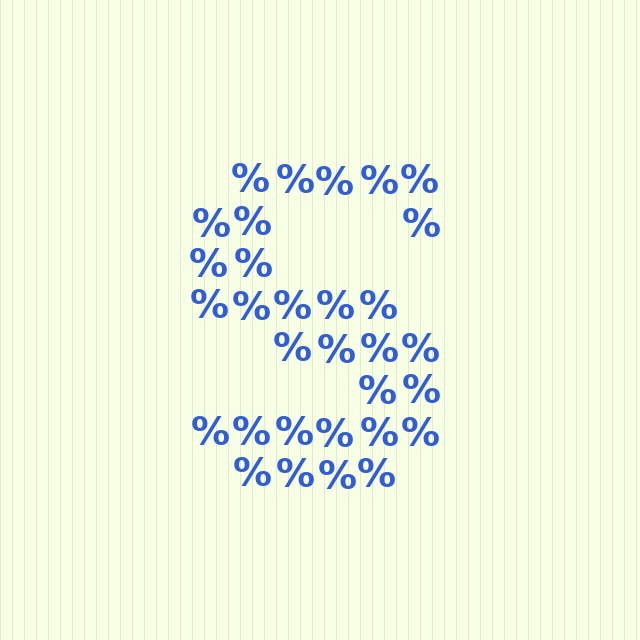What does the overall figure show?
The overall figure shows the letter S.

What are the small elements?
The small elements are percent signs.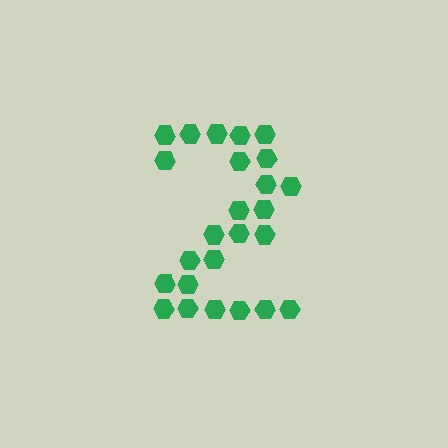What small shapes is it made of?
It is made of small hexagons.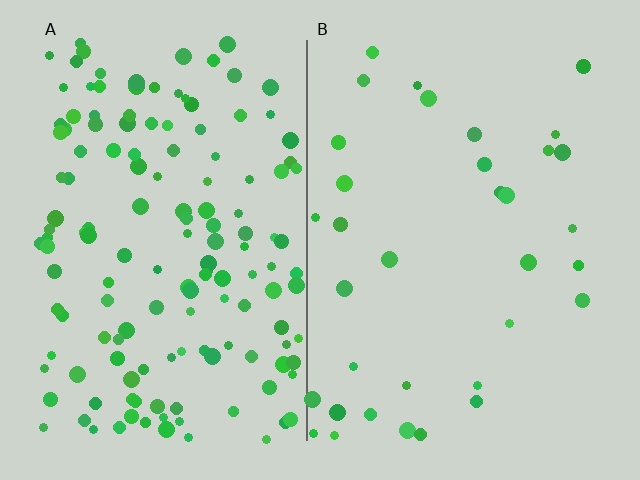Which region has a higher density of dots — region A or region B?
A (the left).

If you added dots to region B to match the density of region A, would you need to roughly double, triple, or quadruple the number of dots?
Approximately quadruple.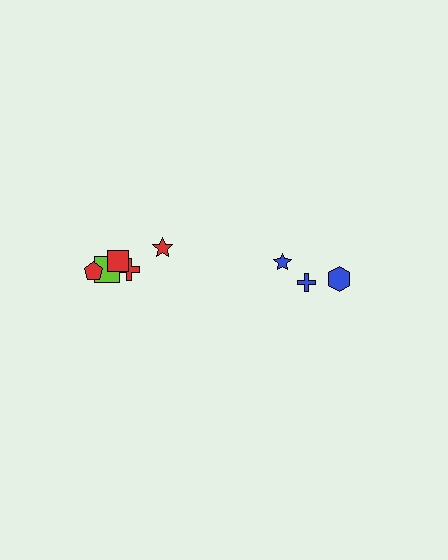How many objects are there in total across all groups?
There are 8 objects.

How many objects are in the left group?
There are 5 objects.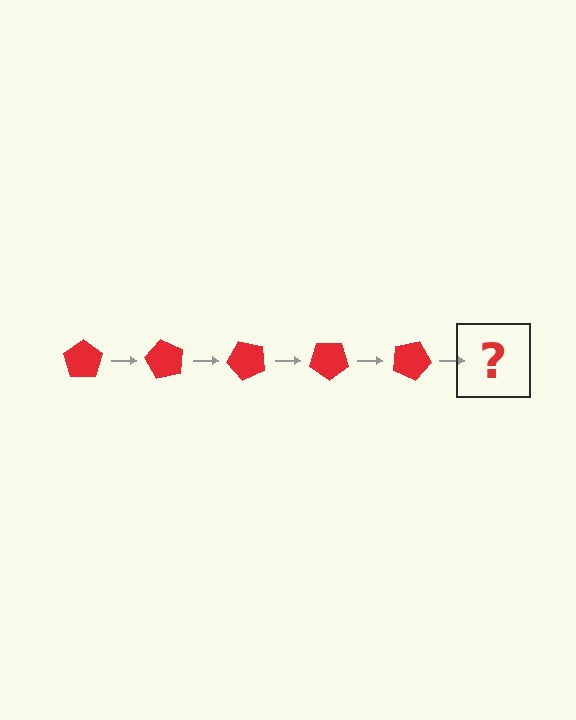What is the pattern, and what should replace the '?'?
The pattern is that the pentagon rotates 60 degrees each step. The '?' should be a red pentagon rotated 300 degrees.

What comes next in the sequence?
The next element should be a red pentagon rotated 300 degrees.